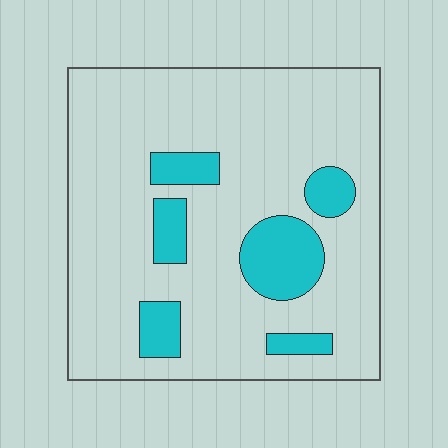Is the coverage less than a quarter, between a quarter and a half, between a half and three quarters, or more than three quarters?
Less than a quarter.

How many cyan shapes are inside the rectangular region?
6.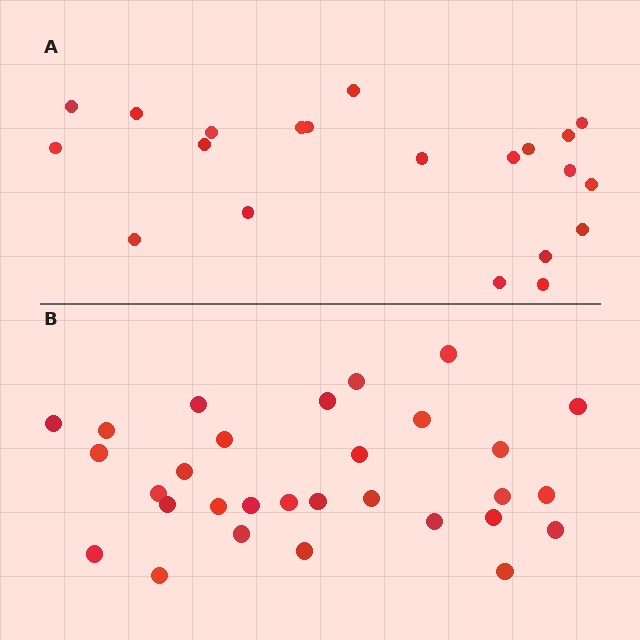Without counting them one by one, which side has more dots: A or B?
Region B (the bottom region) has more dots.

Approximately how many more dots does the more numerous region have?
Region B has roughly 8 or so more dots than region A.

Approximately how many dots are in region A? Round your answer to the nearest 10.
About 20 dots. (The exact count is 21, which rounds to 20.)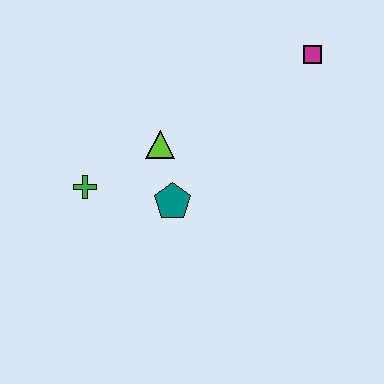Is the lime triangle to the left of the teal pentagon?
Yes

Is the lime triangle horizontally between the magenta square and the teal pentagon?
No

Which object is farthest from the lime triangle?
The magenta square is farthest from the lime triangle.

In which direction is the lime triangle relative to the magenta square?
The lime triangle is to the left of the magenta square.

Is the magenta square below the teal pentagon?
No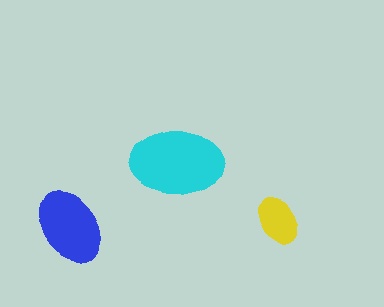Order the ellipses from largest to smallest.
the cyan one, the blue one, the yellow one.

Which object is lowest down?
The blue ellipse is bottommost.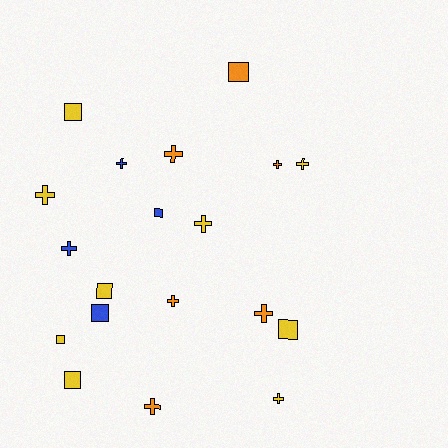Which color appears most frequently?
Yellow, with 9 objects.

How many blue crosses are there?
There are 2 blue crosses.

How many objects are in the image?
There are 19 objects.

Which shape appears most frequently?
Cross, with 11 objects.